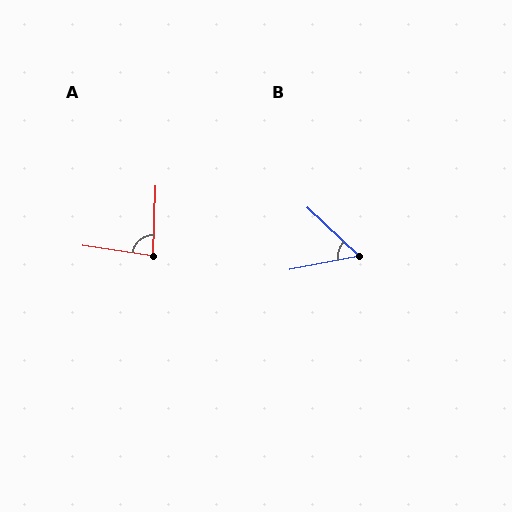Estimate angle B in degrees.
Approximately 54 degrees.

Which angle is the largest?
A, at approximately 83 degrees.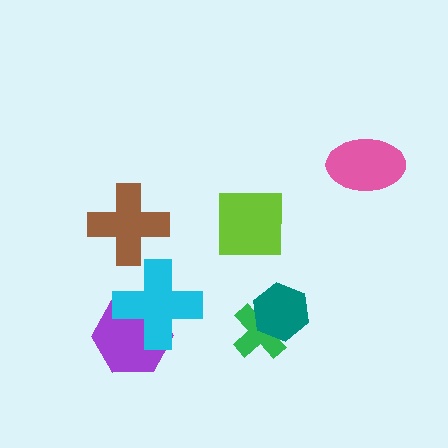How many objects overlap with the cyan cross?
1 object overlaps with the cyan cross.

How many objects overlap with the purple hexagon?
1 object overlaps with the purple hexagon.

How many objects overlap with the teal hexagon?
1 object overlaps with the teal hexagon.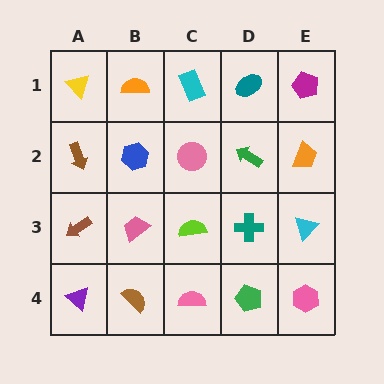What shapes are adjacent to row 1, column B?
A blue hexagon (row 2, column B), a yellow triangle (row 1, column A), a cyan rectangle (row 1, column C).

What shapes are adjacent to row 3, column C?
A pink circle (row 2, column C), a pink semicircle (row 4, column C), a pink trapezoid (row 3, column B), a teal cross (row 3, column D).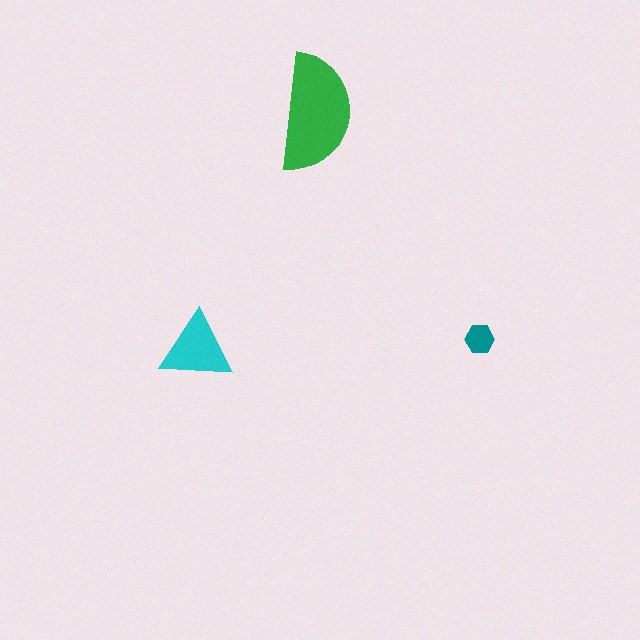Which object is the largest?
The green semicircle.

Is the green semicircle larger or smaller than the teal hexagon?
Larger.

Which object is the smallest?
The teal hexagon.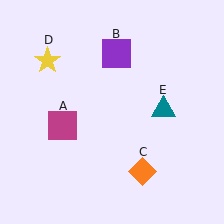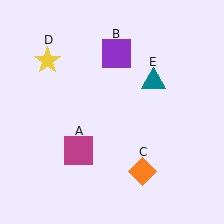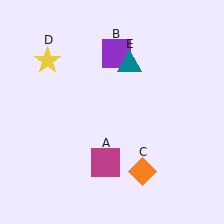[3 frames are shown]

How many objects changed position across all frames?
2 objects changed position: magenta square (object A), teal triangle (object E).